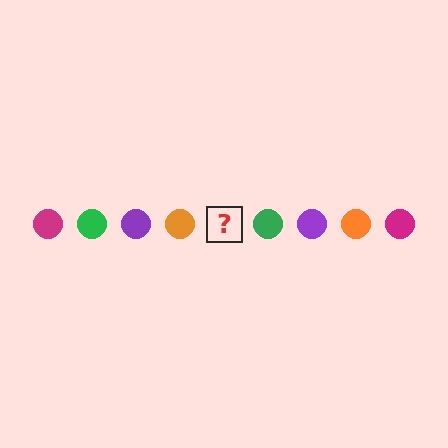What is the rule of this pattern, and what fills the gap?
The rule is that the pattern cycles through magenta, green, purple, orange circles. The gap should be filled with a magenta circle.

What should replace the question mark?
The question mark should be replaced with a magenta circle.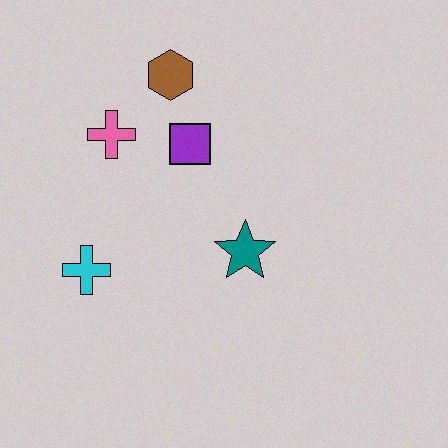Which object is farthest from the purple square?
The cyan cross is farthest from the purple square.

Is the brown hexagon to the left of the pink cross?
No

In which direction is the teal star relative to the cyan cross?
The teal star is to the right of the cyan cross.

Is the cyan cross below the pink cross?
Yes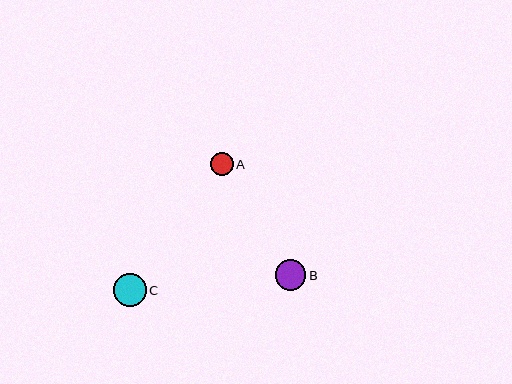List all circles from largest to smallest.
From largest to smallest: C, B, A.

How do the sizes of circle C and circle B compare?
Circle C and circle B are approximately the same size.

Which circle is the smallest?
Circle A is the smallest with a size of approximately 23 pixels.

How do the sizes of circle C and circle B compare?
Circle C and circle B are approximately the same size.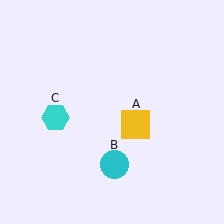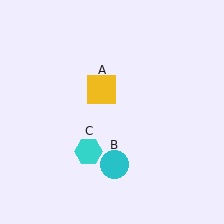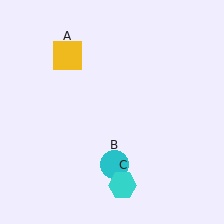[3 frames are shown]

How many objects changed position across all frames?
2 objects changed position: yellow square (object A), cyan hexagon (object C).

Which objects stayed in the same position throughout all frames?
Cyan circle (object B) remained stationary.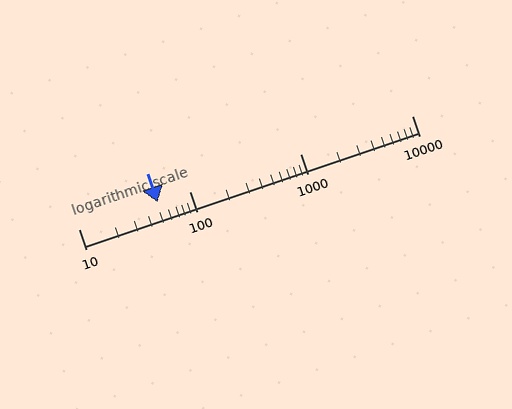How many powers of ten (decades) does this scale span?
The scale spans 3 decades, from 10 to 10000.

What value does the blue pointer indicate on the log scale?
The pointer indicates approximately 51.